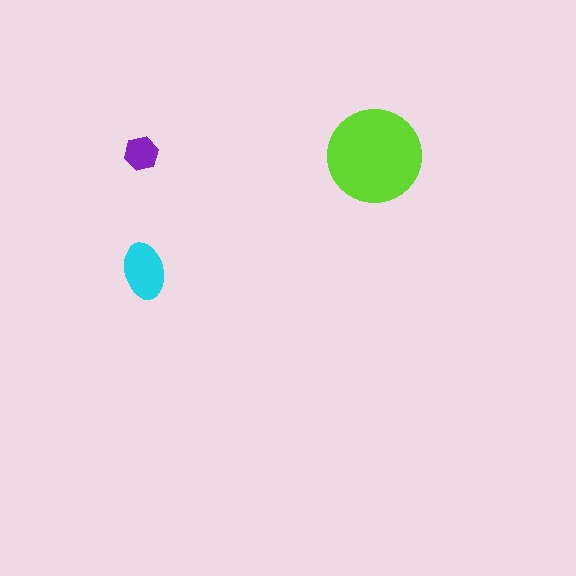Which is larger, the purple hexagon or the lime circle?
The lime circle.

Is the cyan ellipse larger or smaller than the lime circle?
Smaller.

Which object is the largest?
The lime circle.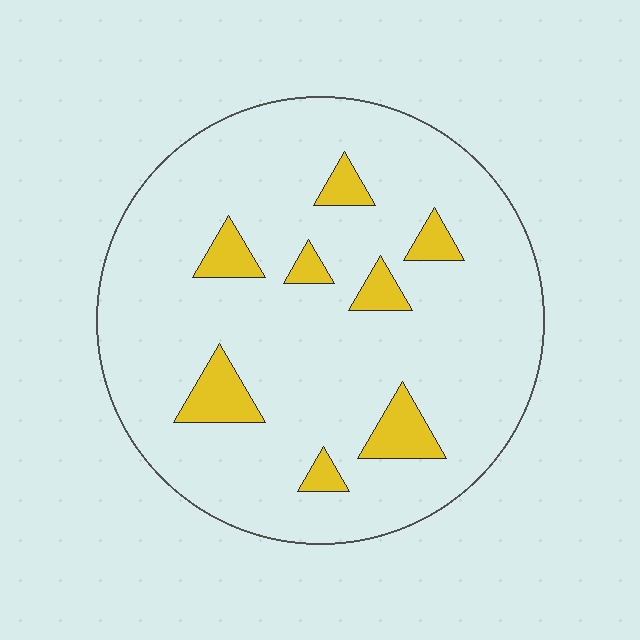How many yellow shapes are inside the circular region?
8.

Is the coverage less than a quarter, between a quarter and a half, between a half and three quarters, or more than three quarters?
Less than a quarter.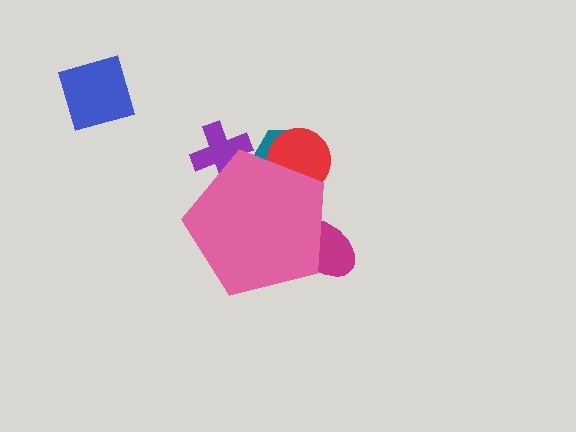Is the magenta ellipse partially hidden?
Yes, the magenta ellipse is partially hidden behind the pink pentagon.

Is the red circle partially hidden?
Yes, the red circle is partially hidden behind the pink pentagon.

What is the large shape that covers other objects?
A pink pentagon.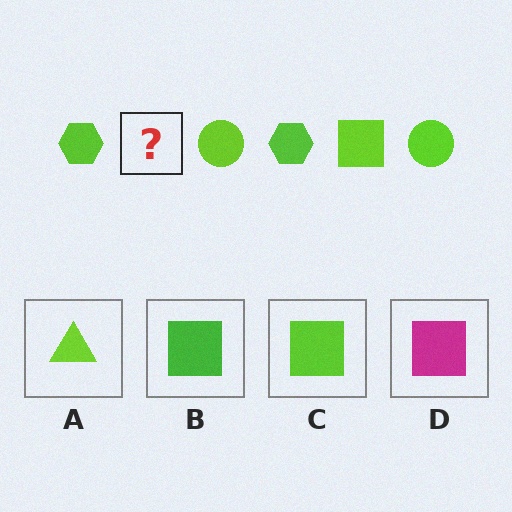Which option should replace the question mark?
Option C.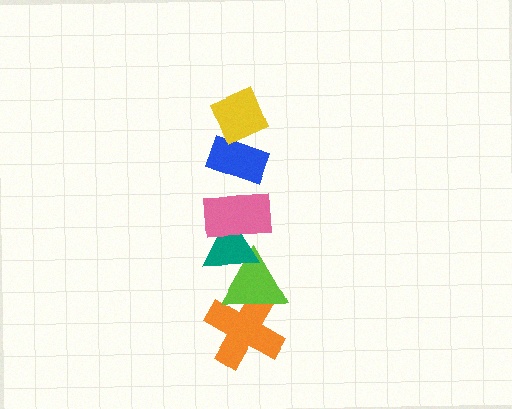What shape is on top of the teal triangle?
The pink rectangle is on top of the teal triangle.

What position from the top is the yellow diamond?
The yellow diamond is 1st from the top.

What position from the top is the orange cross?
The orange cross is 6th from the top.